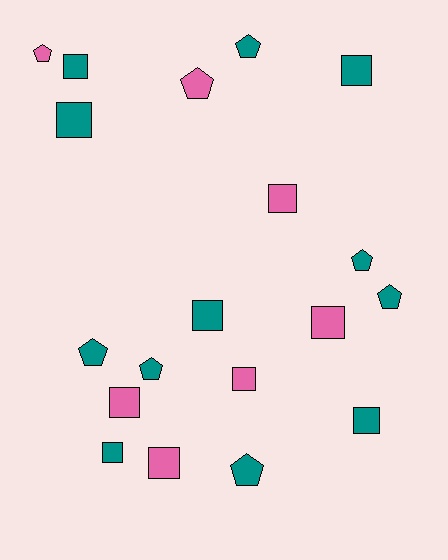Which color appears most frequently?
Teal, with 12 objects.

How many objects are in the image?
There are 19 objects.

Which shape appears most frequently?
Square, with 11 objects.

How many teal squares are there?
There are 6 teal squares.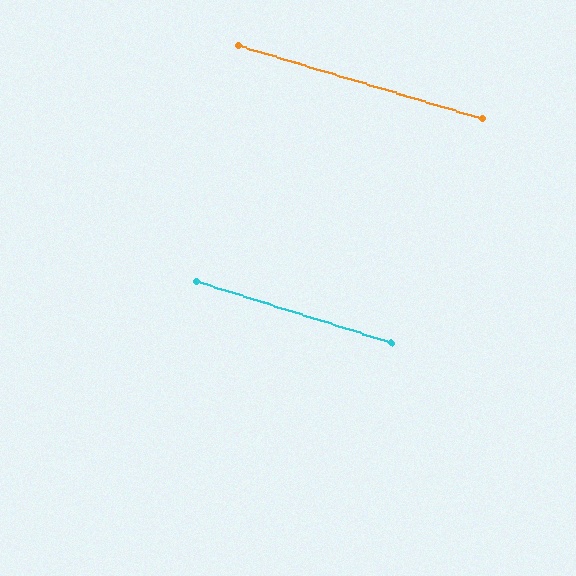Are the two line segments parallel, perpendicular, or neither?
Parallel — their directions differ by only 0.9°.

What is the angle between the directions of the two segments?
Approximately 1 degree.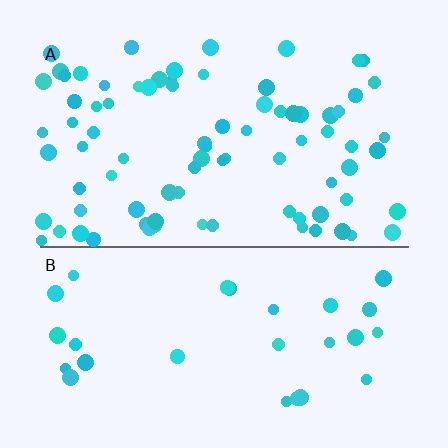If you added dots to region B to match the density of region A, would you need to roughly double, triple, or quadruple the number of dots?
Approximately triple.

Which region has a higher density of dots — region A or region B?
A (the top).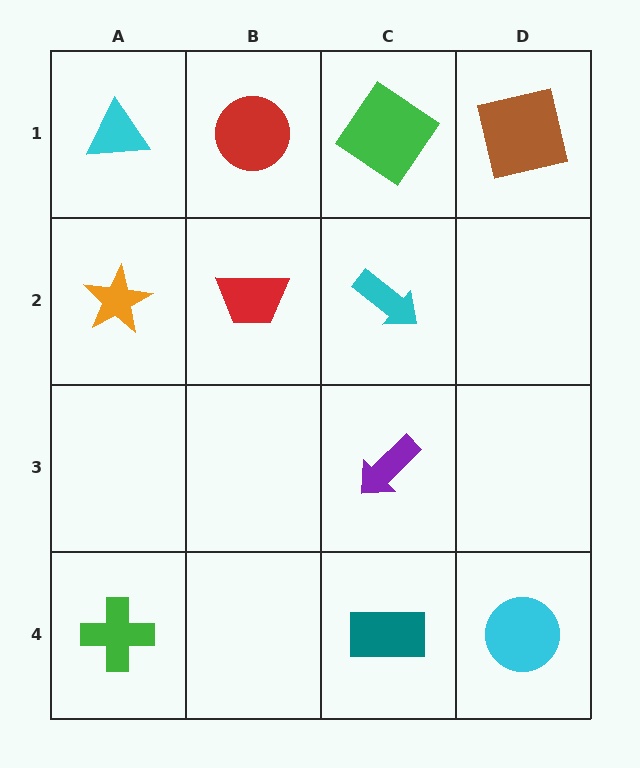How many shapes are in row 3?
1 shape.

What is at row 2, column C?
A cyan arrow.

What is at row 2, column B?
A red trapezoid.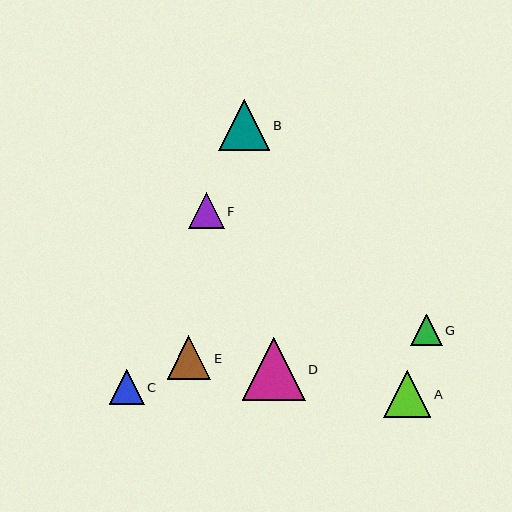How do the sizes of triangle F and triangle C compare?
Triangle F and triangle C are approximately the same size.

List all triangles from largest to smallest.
From largest to smallest: D, B, A, E, F, C, G.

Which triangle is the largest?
Triangle D is the largest with a size of approximately 62 pixels.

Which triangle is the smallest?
Triangle G is the smallest with a size of approximately 31 pixels.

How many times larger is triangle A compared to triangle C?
Triangle A is approximately 1.4 times the size of triangle C.